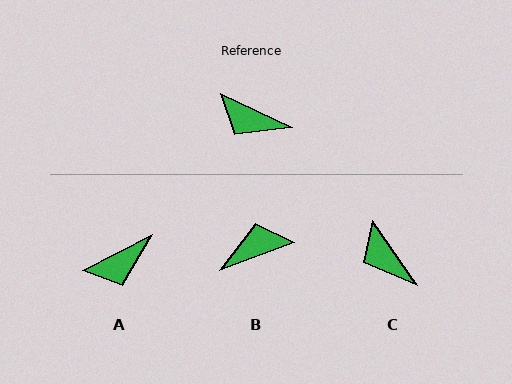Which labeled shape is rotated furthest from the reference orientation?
B, about 135 degrees away.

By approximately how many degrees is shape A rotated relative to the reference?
Approximately 52 degrees counter-clockwise.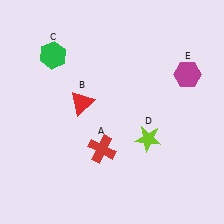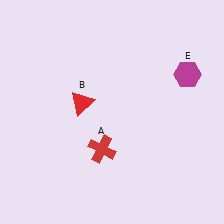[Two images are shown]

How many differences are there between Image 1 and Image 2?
There are 2 differences between the two images.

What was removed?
The lime star (D), the green hexagon (C) were removed in Image 2.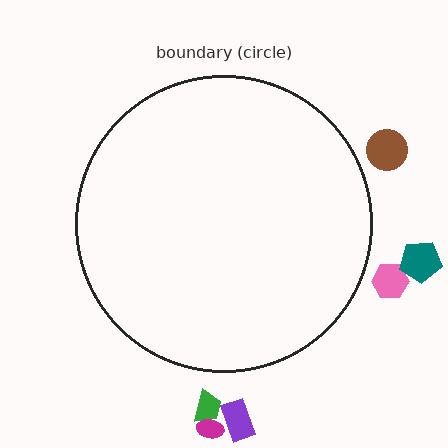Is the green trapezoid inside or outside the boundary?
Outside.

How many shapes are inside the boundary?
0 inside, 6 outside.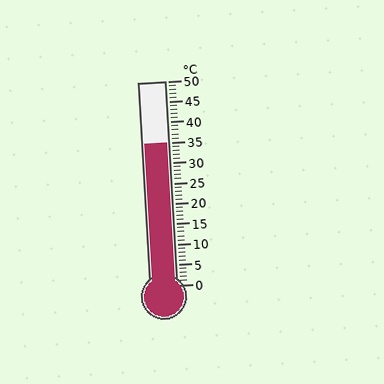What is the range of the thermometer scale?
The thermometer scale ranges from 0°C to 50°C.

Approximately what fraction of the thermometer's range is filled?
The thermometer is filled to approximately 70% of its range.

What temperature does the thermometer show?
The thermometer shows approximately 35°C.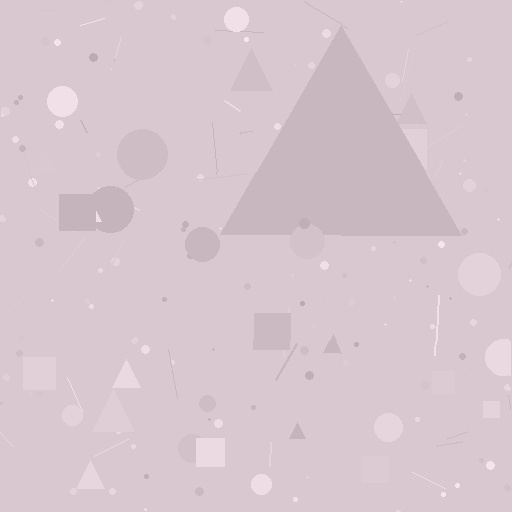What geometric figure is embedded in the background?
A triangle is embedded in the background.